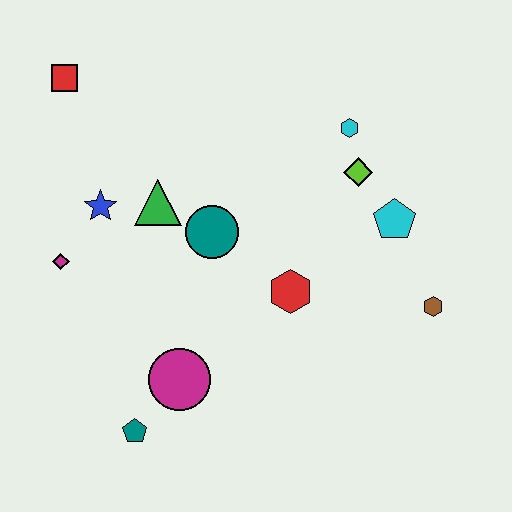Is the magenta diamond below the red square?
Yes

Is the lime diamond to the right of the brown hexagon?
No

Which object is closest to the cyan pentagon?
The lime diamond is closest to the cyan pentagon.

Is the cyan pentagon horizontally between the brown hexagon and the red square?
Yes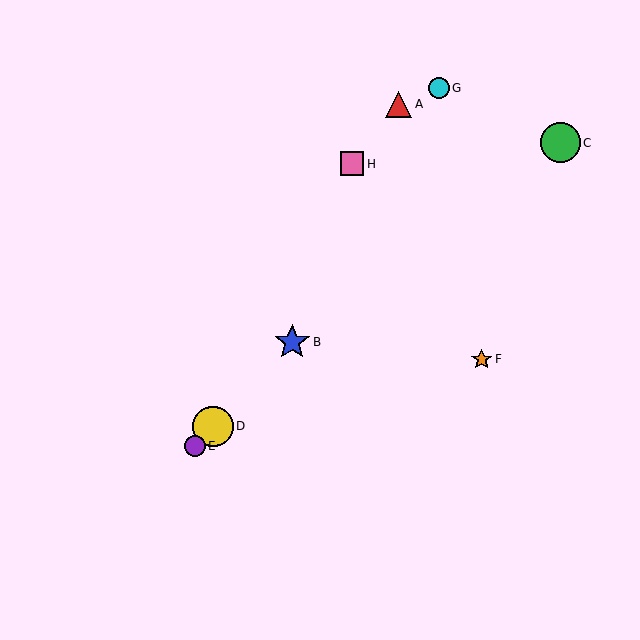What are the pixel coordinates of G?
Object G is at (439, 88).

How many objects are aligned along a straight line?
3 objects (B, D, E) are aligned along a straight line.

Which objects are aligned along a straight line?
Objects B, D, E are aligned along a straight line.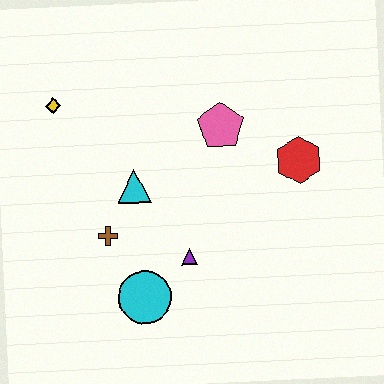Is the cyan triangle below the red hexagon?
Yes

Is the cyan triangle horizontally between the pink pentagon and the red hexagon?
No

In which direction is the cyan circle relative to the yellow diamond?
The cyan circle is below the yellow diamond.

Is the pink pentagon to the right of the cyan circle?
Yes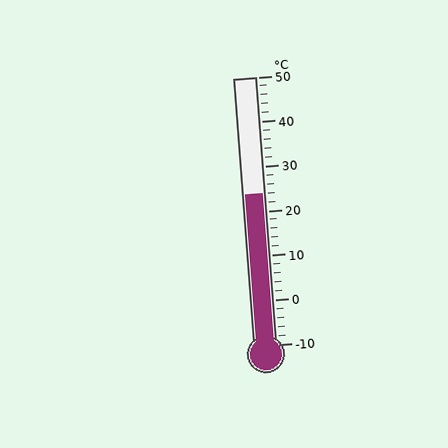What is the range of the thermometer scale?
The thermometer scale ranges from -10°C to 50°C.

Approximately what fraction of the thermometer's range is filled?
The thermometer is filled to approximately 55% of its range.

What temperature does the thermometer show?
The thermometer shows approximately 24°C.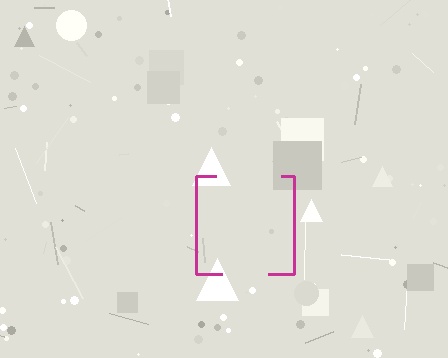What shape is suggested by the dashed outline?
The dashed outline suggests a square.